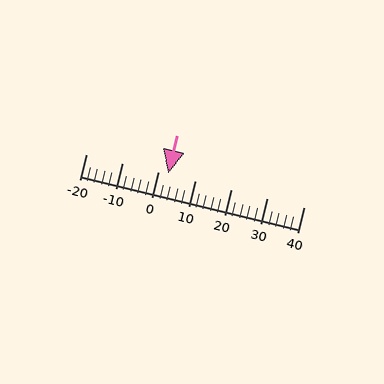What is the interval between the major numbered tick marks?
The major tick marks are spaced 10 units apart.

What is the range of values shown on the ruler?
The ruler shows values from -20 to 40.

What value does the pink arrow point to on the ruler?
The pink arrow points to approximately 2.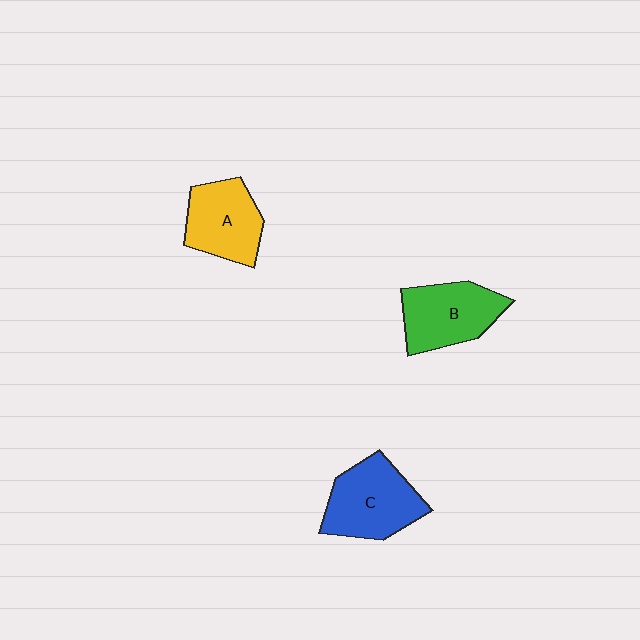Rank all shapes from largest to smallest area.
From largest to smallest: C (blue), B (green), A (yellow).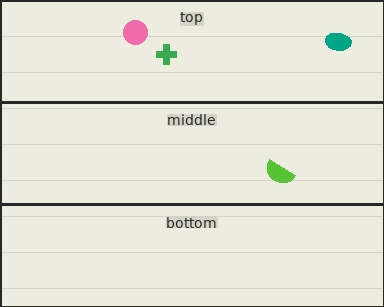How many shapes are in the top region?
3.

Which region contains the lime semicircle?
The middle region.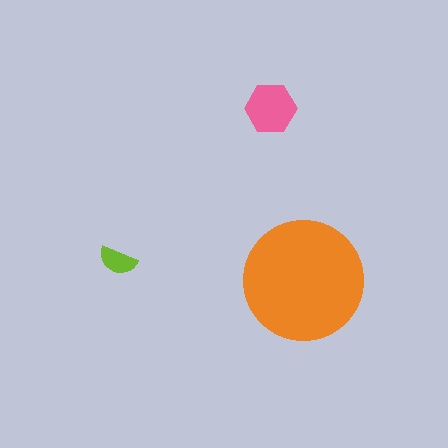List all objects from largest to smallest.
The orange circle, the pink hexagon, the lime semicircle.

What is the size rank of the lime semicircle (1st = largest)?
3rd.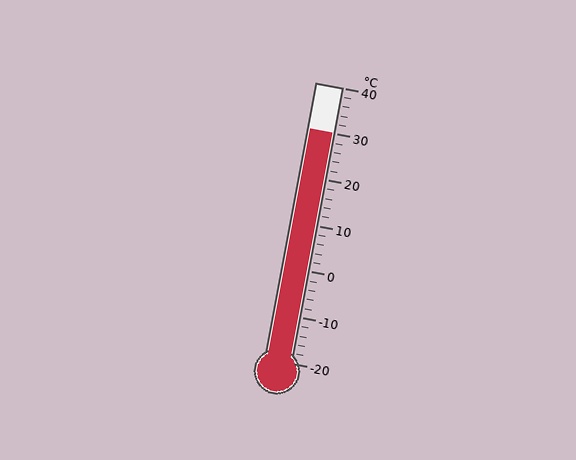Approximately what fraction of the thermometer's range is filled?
The thermometer is filled to approximately 85% of its range.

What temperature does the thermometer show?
The thermometer shows approximately 30°C.